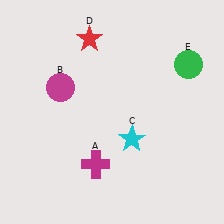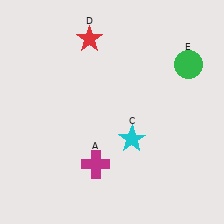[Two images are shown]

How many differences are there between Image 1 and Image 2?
There is 1 difference between the two images.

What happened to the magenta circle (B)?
The magenta circle (B) was removed in Image 2. It was in the top-left area of Image 1.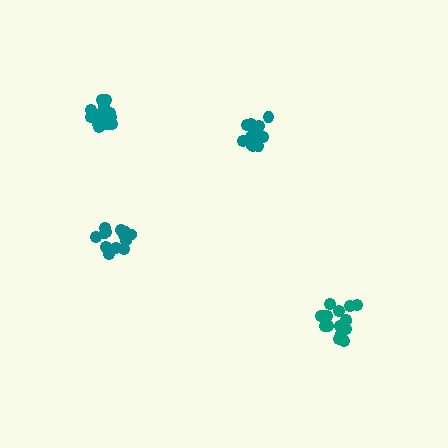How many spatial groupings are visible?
There are 4 spatial groupings.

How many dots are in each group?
Group 1: 14 dots, Group 2: 16 dots, Group 3: 16 dots, Group 4: 14 dots (60 total).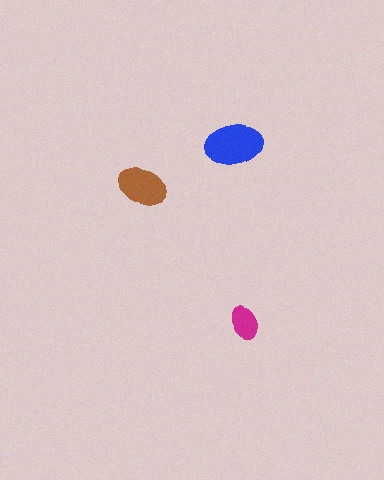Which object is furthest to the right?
The magenta ellipse is rightmost.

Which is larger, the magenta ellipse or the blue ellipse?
The blue one.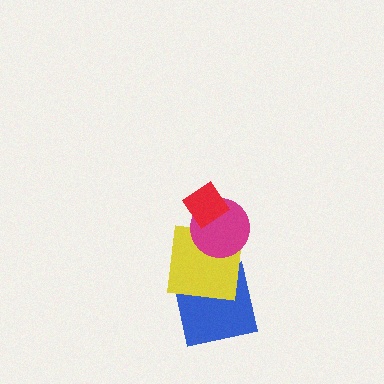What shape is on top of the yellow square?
The magenta circle is on top of the yellow square.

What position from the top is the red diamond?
The red diamond is 1st from the top.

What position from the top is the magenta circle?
The magenta circle is 2nd from the top.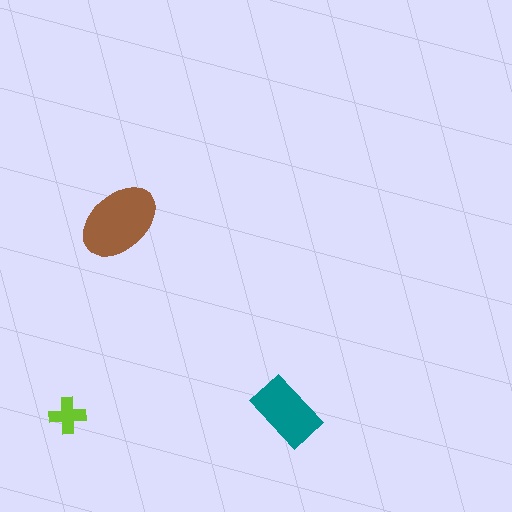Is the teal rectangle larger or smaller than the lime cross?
Larger.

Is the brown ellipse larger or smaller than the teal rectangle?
Larger.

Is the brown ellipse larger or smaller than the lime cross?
Larger.